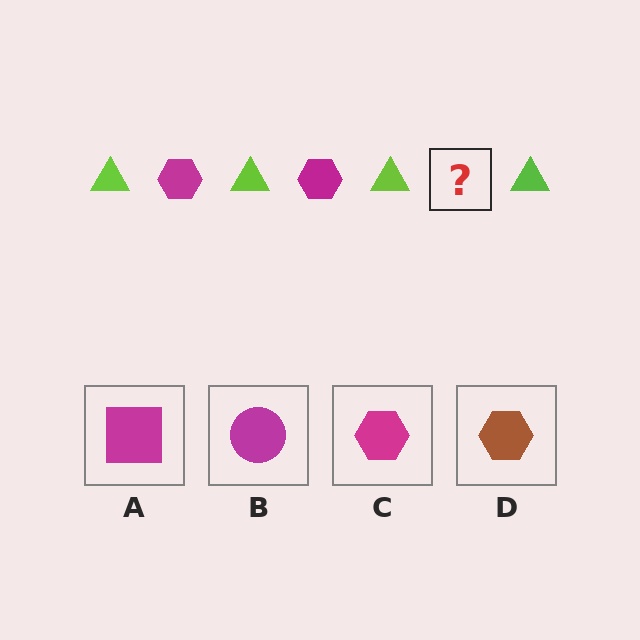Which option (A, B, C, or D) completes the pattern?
C.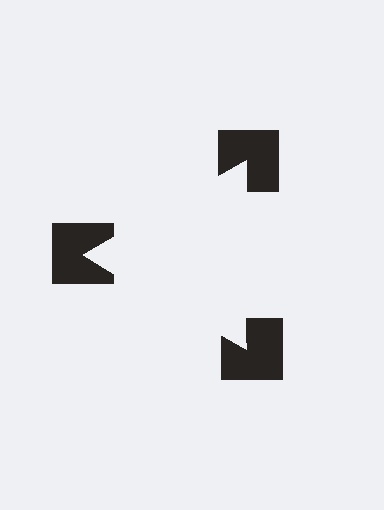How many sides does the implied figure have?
3 sides.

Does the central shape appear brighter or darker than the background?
It typically appears slightly brighter than the background, even though no actual brightness change is drawn.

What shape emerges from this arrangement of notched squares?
An illusory triangle — its edges are inferred from the aligned wedge cuts in the notched squares, not physically drawn.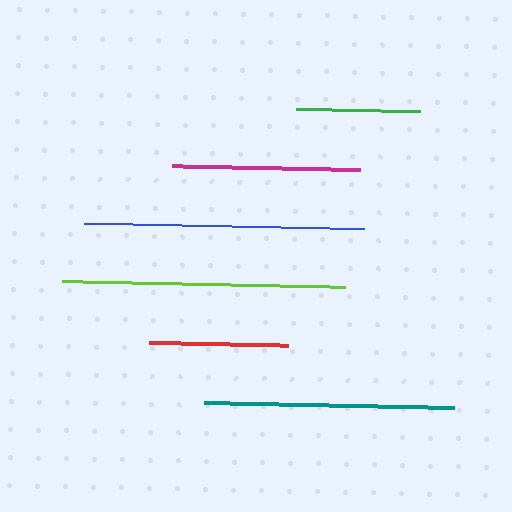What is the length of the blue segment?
The blue segment is approximately 280 pixels long.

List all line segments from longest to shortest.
From longest to shortest: lime, blue, teal, magenta, red, green.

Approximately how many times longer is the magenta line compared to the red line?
The magenta line is approximately 1.4 times the length of the red line.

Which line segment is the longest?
The lime line is the longest at approximately 284 pixels.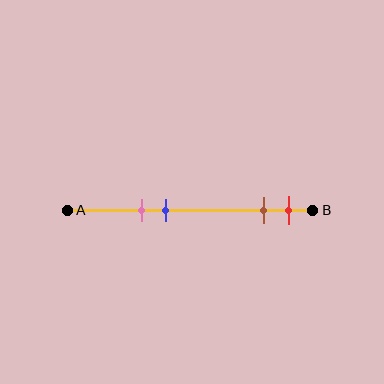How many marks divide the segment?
There are 4 marks dividing the segment.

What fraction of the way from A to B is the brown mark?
The brown mark is approximately 80% (0.8) of the way from A to B.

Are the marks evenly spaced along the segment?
No, the marks are not evenly spaced.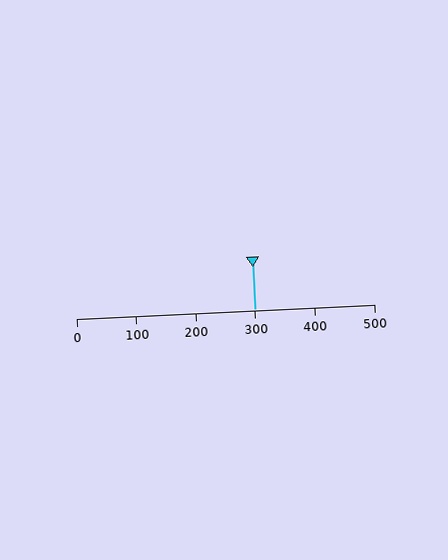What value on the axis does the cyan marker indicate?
The marker indicates approximately 300.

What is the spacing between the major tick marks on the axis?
The major ticks are spaced 100 apart.